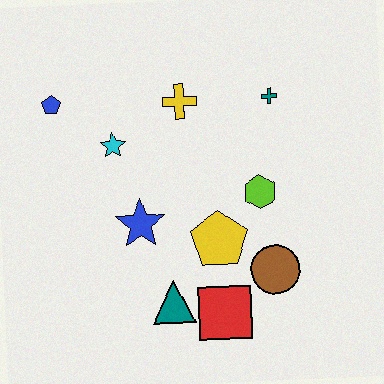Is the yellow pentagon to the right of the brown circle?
No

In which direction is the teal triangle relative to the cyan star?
The teal triangle is below the cyan star.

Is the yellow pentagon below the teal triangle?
No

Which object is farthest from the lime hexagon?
The blue pentagon is farthest from the lime hexagon.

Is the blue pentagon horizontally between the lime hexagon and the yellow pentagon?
No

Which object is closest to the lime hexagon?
The yellow pentagon is closest to the lime hexagon.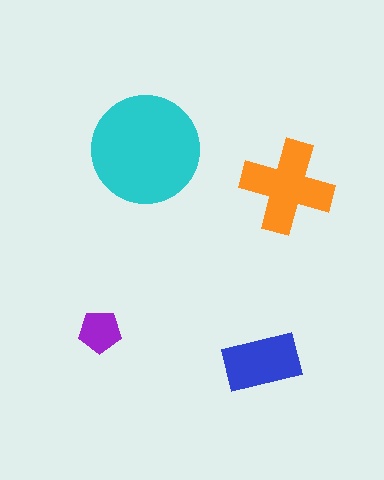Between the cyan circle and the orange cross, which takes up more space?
The cyan circle.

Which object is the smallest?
The purple pentagon.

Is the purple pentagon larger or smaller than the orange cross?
Smaller.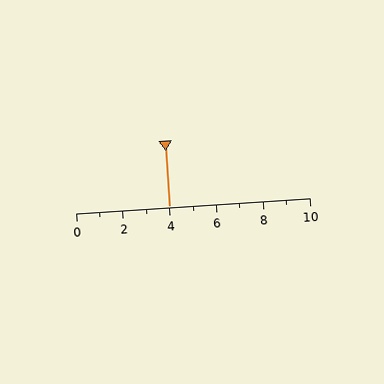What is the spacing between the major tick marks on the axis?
The major ticks are spaced 2 apart.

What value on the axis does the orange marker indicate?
The marker indicates approximately 4.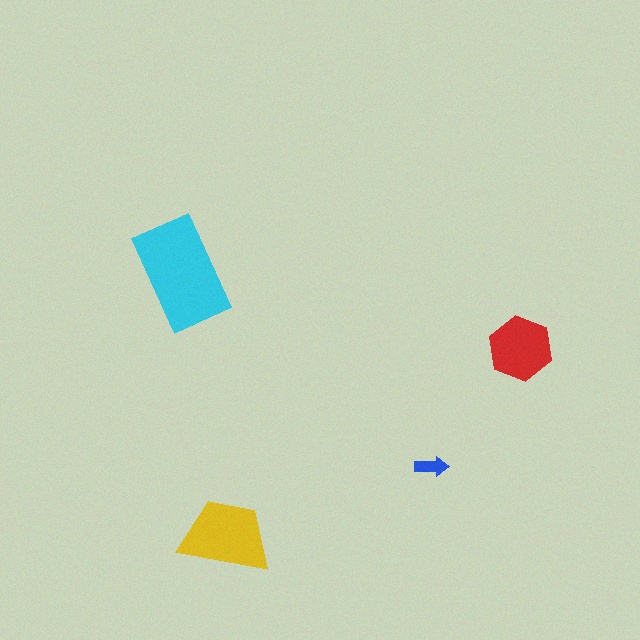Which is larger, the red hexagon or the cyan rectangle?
The cyan rectangle.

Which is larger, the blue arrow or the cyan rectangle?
The cyan rectangle.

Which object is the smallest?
The blue arrow.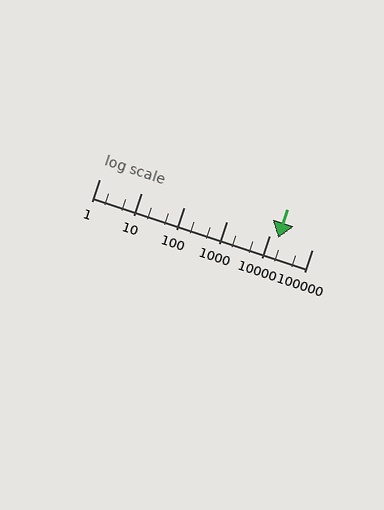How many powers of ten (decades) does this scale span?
The scale spans 5 decades, from 1 to 100000.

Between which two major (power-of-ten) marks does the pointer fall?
The pointer is between 10000 and 100000.